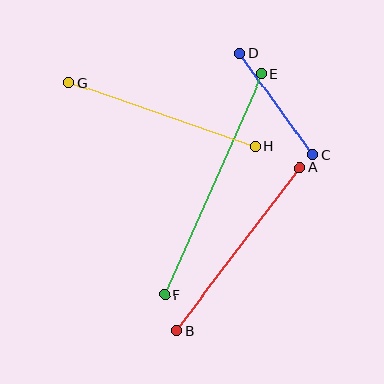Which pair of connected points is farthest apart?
Points E and F are farthest apart.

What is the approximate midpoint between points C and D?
The midpoint is at approximately (276, 104) pixels.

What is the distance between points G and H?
The distance is approximately 197 pixels.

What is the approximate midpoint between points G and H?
The midpoint is at approximately (162, 114) pixels.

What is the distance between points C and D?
The distance is approximately 125 pixels.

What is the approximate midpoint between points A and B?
The midpoint is at approximately (238, 249) pixels.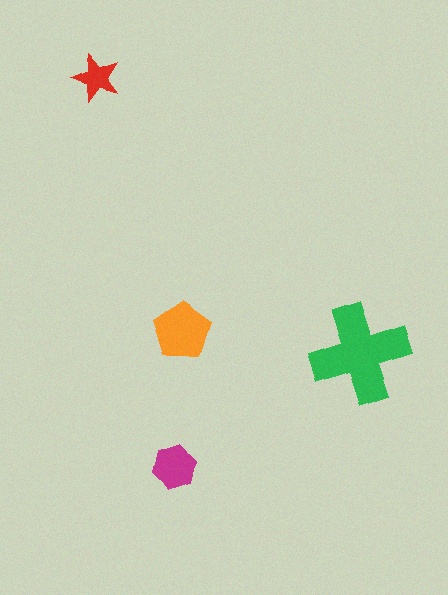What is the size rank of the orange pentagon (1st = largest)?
2nd.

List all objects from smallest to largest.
The red star, the magenta hexagon, the orange pentagon, the green cross.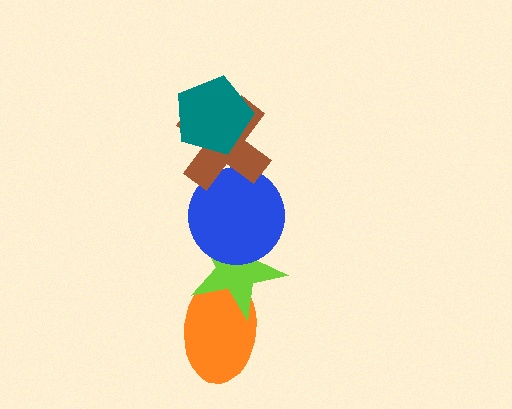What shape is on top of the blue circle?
The brown cross is on top of the blue circle.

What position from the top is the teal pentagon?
The teal pentagon is 1st from the top.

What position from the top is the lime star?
The lime star is 4th from the top.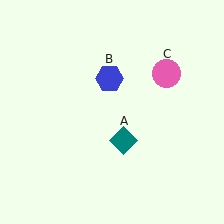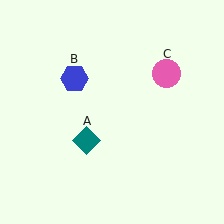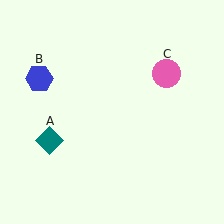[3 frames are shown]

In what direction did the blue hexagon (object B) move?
The blue hexagon (object B) moved left.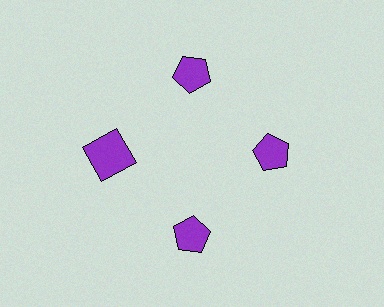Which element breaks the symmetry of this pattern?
The purple square at roughly the 9 o'clock position breaks the symmetry. All other shapes are purple pentagons.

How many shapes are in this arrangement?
There are 4 shapes arranged in a ring pattern.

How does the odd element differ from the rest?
It has a different shape: square instead of pentagon.